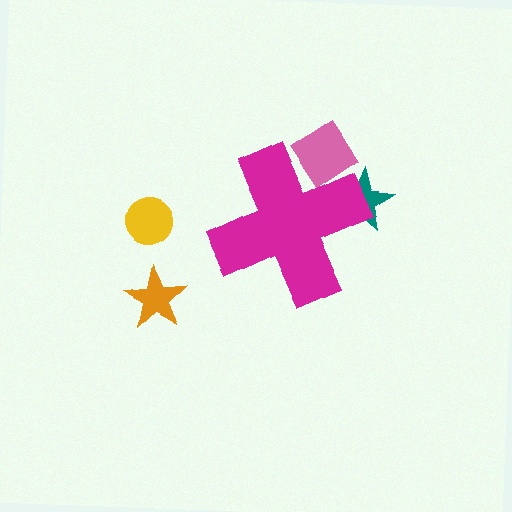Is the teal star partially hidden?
Yes, the teal star is partially hidden behind the magenta cross.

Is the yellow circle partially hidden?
No, the yellow circle is fully visible.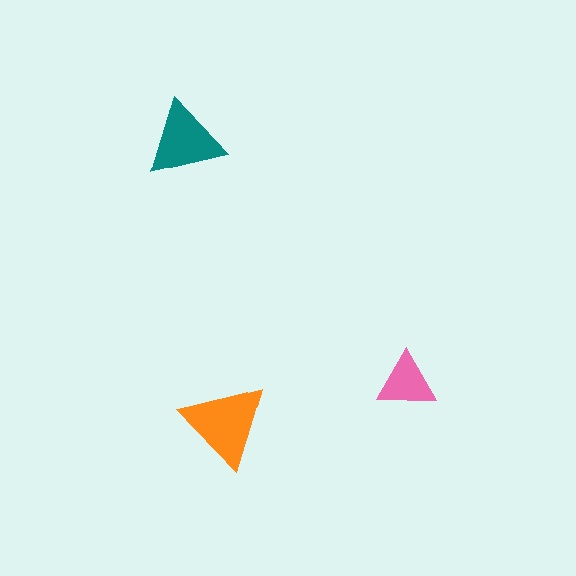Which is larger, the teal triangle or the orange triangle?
The orange one.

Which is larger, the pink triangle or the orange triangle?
The orange one.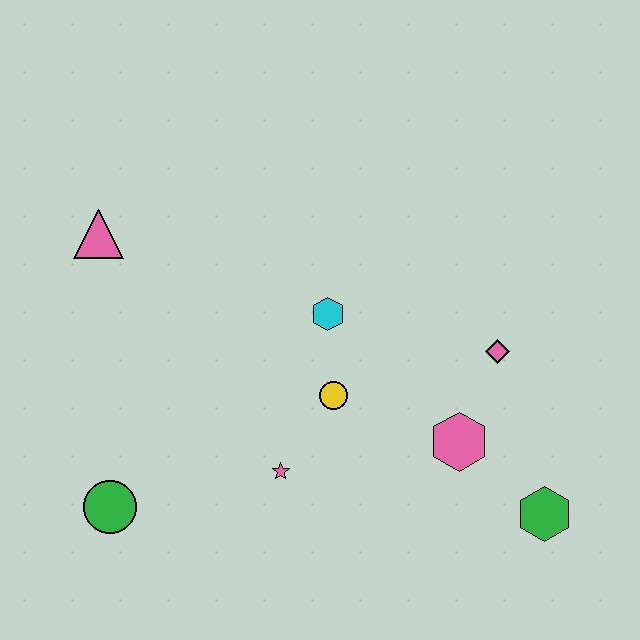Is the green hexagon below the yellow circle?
Yes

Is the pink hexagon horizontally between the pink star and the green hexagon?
Yes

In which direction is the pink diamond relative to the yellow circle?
The pink diamond is to the right of the yellow circle.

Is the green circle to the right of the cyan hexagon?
No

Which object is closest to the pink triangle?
The cyan hexagon is closest to the pink triangle.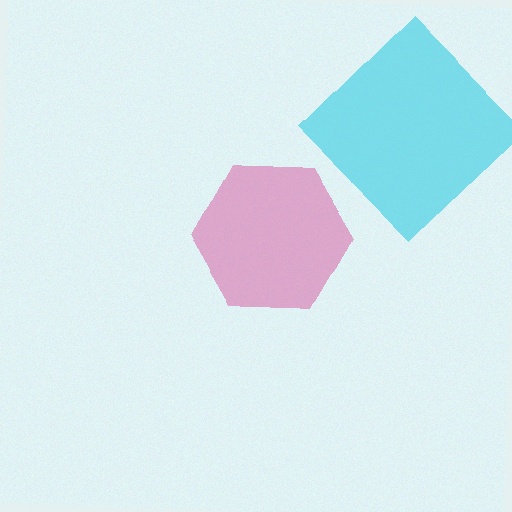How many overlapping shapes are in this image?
There are 2 overlapping shapes in the image.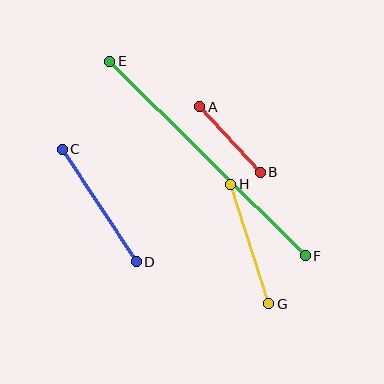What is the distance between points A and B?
The distance is approximately 89 pixels.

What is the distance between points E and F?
The distance is approximately 276 pixels.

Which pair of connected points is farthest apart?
Points E and F are farthest apart.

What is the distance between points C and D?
The distance is approximately 135 pixels.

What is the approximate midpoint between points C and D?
The midpoint is at approximately (99, 206) pixels.